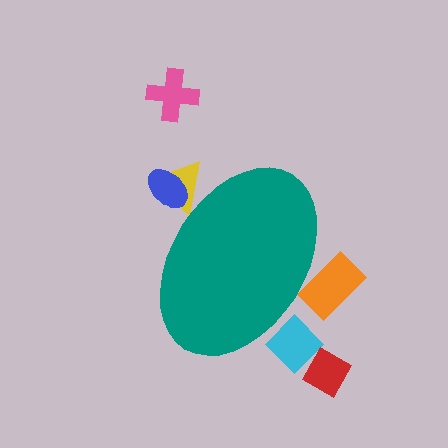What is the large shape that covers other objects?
A teal ellipse.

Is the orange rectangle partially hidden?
Yes, the orange rectangle is partially hidden behind the teal ellipse.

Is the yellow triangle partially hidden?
Yes, the yellow triangle is partially hidden behind the teal ellipse.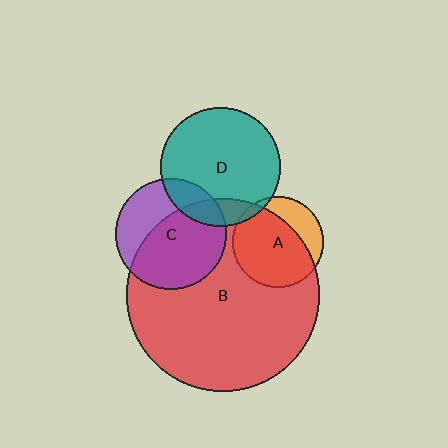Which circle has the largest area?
Circle B (red).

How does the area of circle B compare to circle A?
Approximately 4.5 times.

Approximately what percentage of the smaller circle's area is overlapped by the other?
Approximately 75%.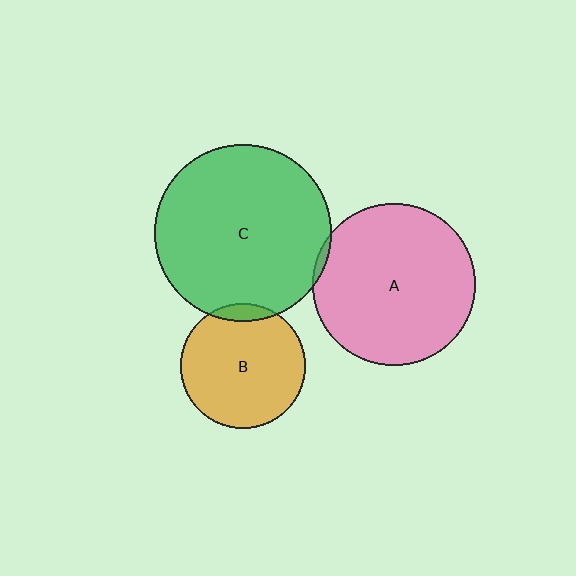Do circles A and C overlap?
Yes.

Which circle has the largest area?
Circle C (green).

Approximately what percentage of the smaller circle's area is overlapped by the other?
Approximately 5%.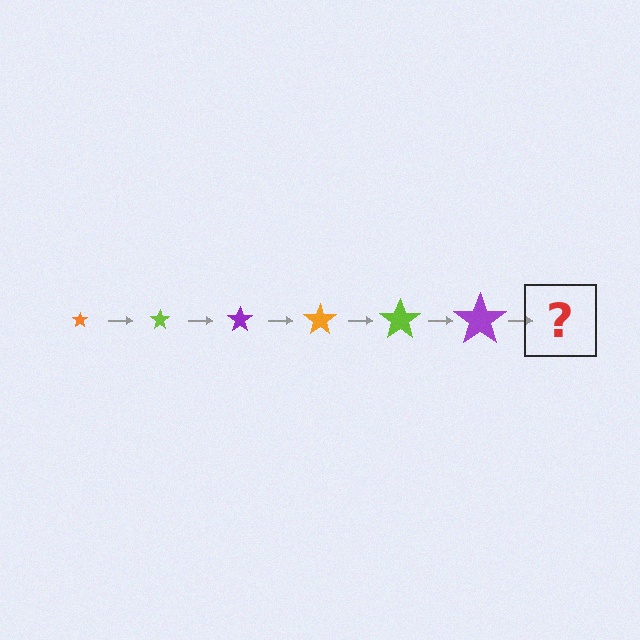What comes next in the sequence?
The next element should be an orange star, larger than the previous one.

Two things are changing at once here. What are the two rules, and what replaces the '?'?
The two rules are that the star grows larger each step and the color cycles through orange, lime, and purple. The '?' should be an orange star, larger than the previous one.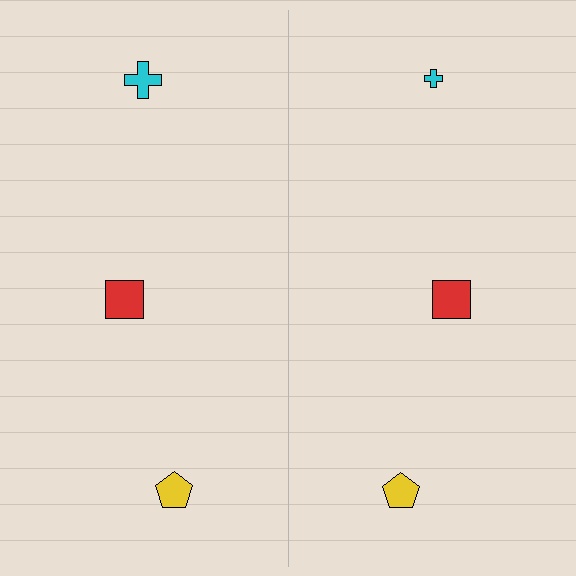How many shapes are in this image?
There are 6 shapes in this image.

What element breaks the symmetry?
The cyan cross on the right side has a different size than its mirror counterpart.